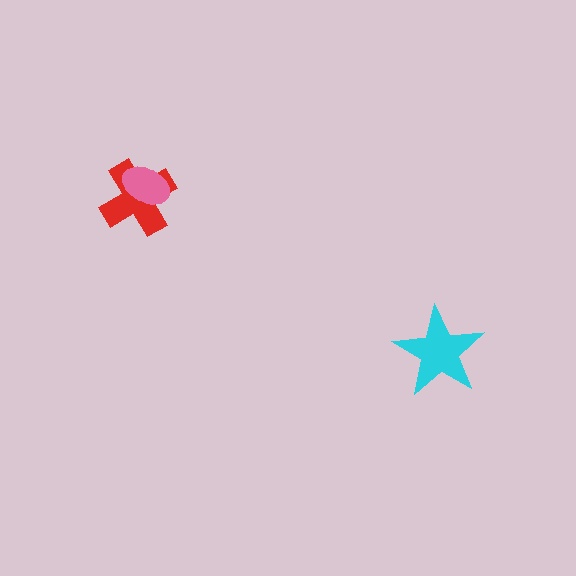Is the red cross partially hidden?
Yes, it is partially covered by another shape.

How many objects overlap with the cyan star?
0 objects overlap with the cyan star.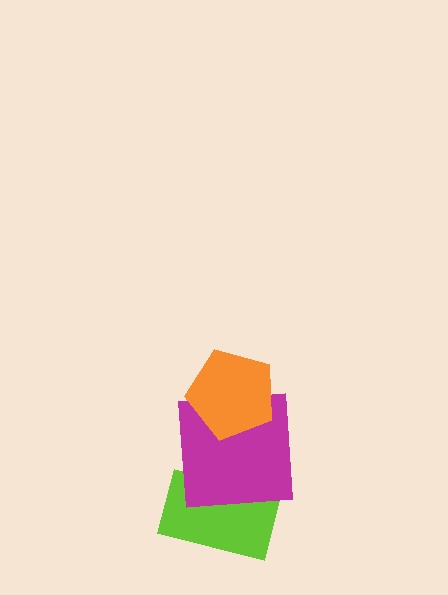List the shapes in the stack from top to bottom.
From top to bottom: the orange pentagon, the magenta square, the lime rectangle.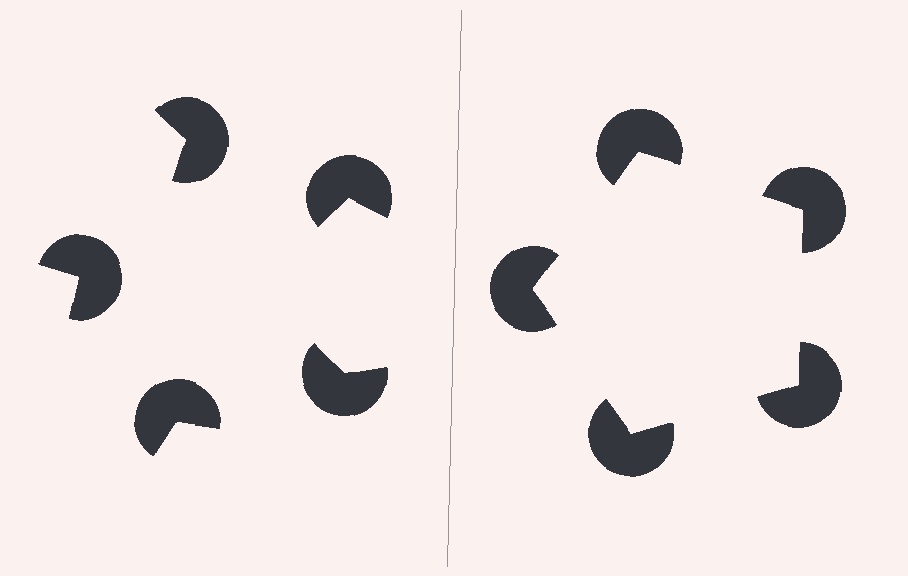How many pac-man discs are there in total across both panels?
10 — 5 on each side.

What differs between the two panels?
The pac-man discs are positioned identically on both sides; only the wedge orientations differ. On the right they align to a pentagon; on the left they are misaligned.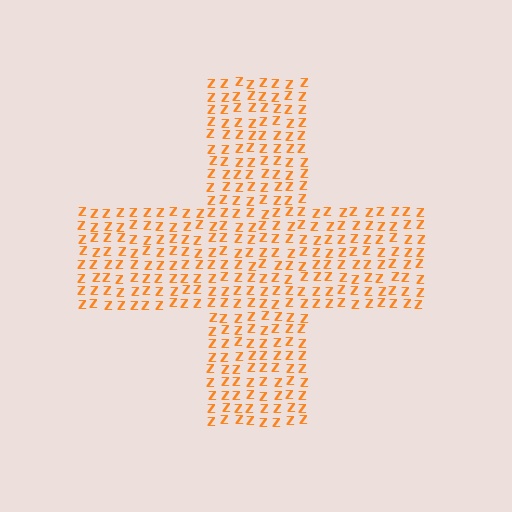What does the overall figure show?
The overall figure shows a cross.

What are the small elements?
The small elements are letter Z's.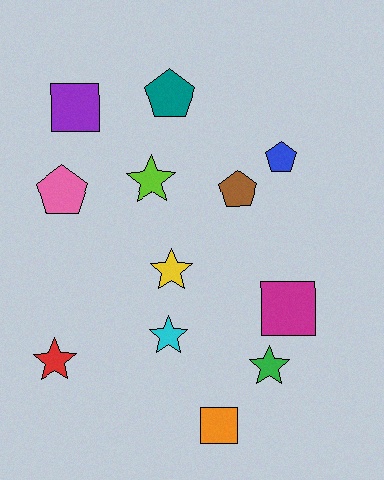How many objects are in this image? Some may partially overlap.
There are 12 objects.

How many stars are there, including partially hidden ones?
There are 5 stars.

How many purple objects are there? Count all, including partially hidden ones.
There is 1 purple object.